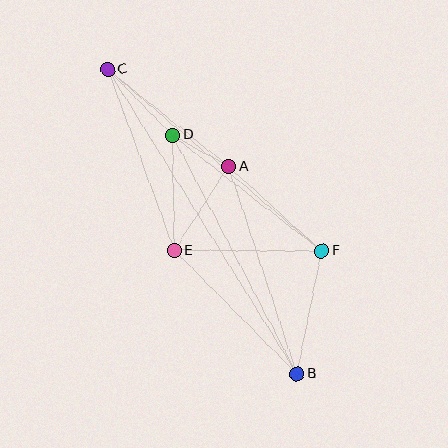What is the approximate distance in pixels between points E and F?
The distance between E and F is approximately 148 pixels.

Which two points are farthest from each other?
Points B and C are farthest from each other.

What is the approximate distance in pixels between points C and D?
The distance between C and D is approximately 92 pixels.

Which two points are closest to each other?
Points A and D are closest to each other.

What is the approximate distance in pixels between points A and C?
The distance between A and C is approximately 155 pixels.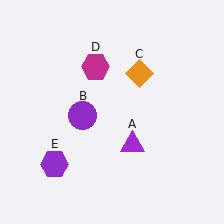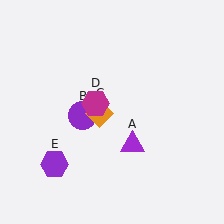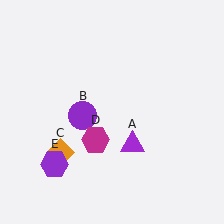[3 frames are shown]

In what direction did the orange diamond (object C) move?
The orange diamond (object C) moved down and to the left.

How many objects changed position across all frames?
2 objects changed position: orange diamond (object C), magenta hexagon (object D).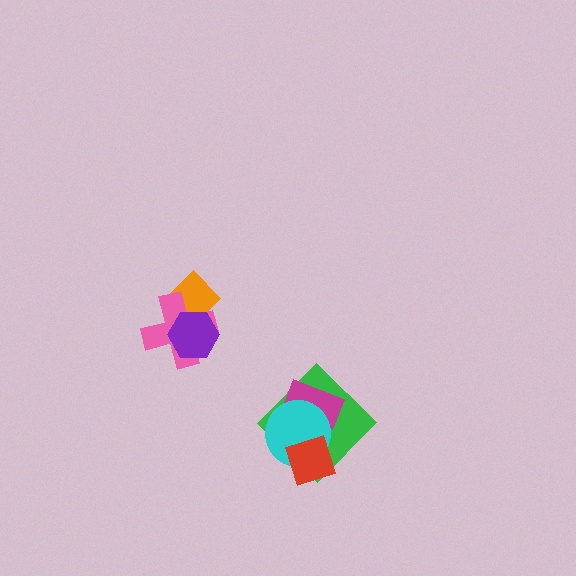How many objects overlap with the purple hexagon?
2 objects overlap with the purple hexagon.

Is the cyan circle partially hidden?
Yes, it is partially covered by another shape.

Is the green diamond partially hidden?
Yes, it is partially covered by another shape.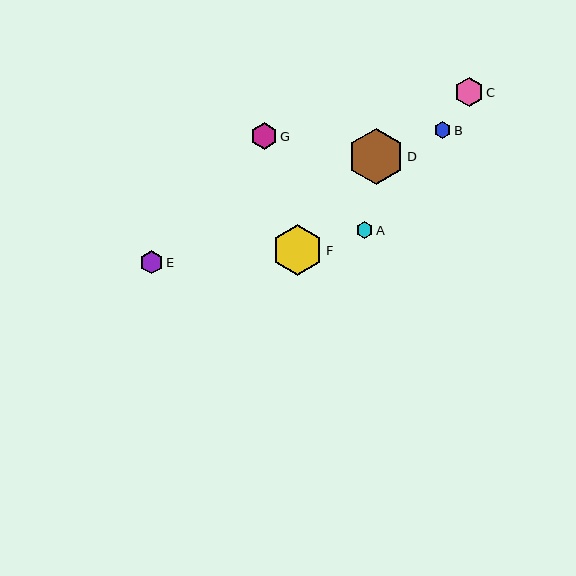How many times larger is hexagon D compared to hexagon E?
Hexagon D is approximately 2.4 times the size of hexagon E.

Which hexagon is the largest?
Hexagon D is the largest with a size of approximately 56 pixels.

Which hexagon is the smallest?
Hexagon B is the smallest with a size of approximately 17 pixels.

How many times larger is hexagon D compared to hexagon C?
Hexagon D is approximately 2.0 times the size of hexagon C.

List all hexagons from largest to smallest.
From largest to smallest: D, F, C, G, E, A, B.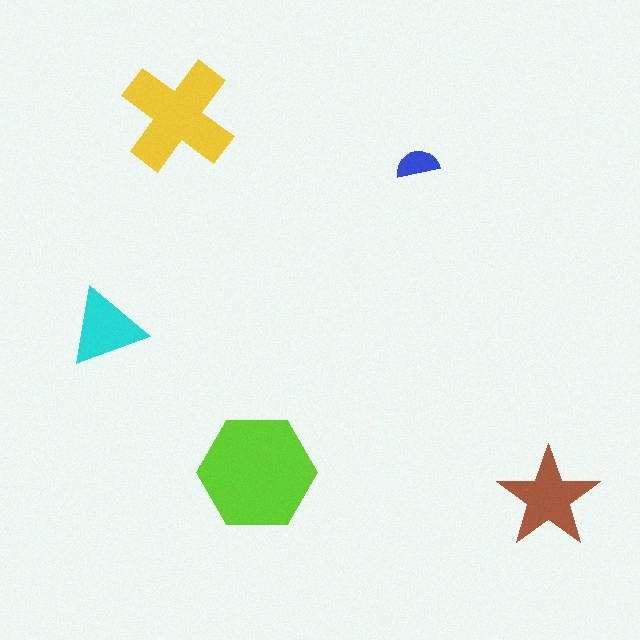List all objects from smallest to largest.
The blue semicircle, the cyan triangle, the brown star, the yellow cross, the lime hexagon.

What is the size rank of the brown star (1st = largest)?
3rd.